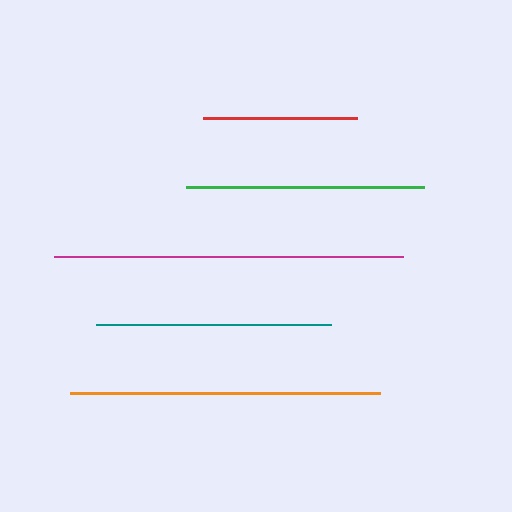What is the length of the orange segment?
The orange segment is approximately 310 pixels long.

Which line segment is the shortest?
The red line is the shortest at approximately 155 pixels.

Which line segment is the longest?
The magenta line is the longest at approximately 349 pixels.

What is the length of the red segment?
The red segment is approximately 155 pixels long.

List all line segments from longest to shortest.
From longest to shortest: magenta, orange, green, teal, red.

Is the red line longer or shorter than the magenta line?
The magenta line is longer than the red line.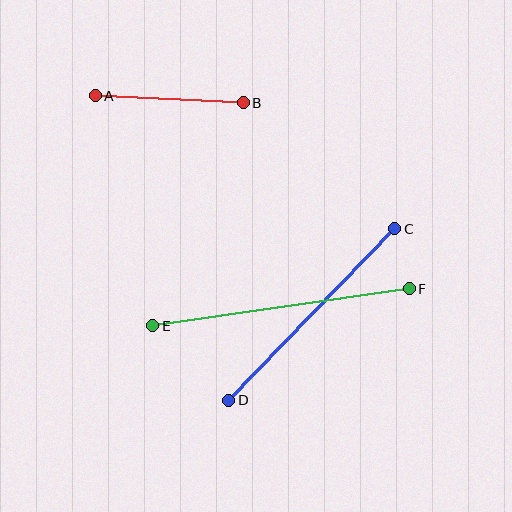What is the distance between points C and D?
The distance is approximately 239 pixels.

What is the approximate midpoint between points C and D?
The midpoint is at approximately (312, 315) pixels.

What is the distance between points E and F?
The distance is approximately 259 pixels.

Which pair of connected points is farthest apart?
Points E and F are farthest apart.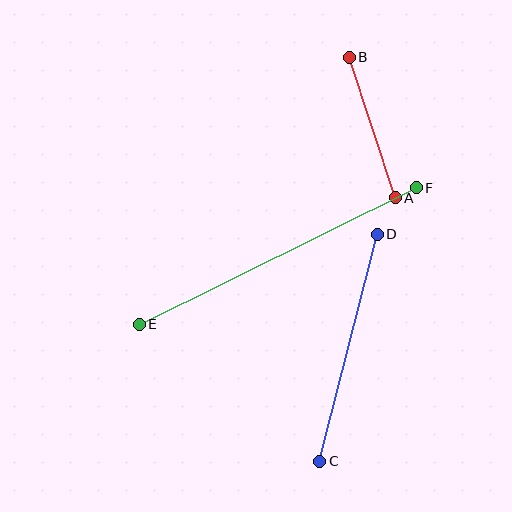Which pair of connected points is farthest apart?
Points E and F are farthest apart.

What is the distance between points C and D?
The distance is approximately 234 pixels.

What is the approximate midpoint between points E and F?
The midpoint is at approximately (278, 256) pixels.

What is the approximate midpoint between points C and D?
The midpoint is at approximately (349, 348) pixels.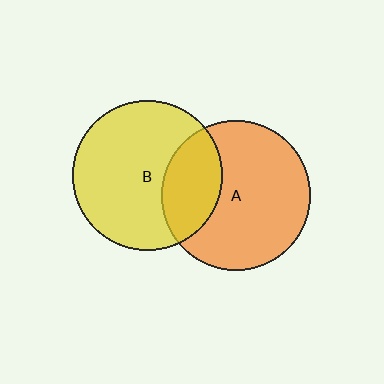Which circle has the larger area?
Circle A (orange).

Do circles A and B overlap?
Yes.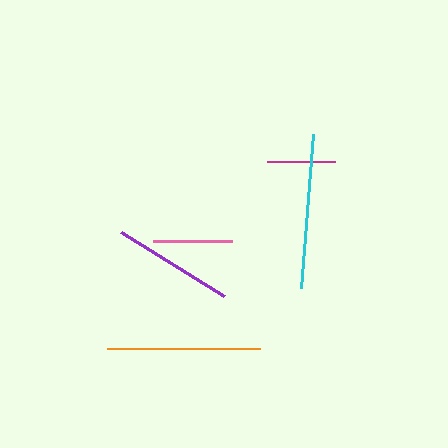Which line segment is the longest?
The cyan line is the longest at approximately 154 pixels.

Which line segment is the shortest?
The magenta line is the shortest at approximately 69 pixels.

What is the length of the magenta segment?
The magenta segment is approximately 69 pixels long.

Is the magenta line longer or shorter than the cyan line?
The cyan line is longer than the magenta line.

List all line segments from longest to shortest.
From longest to shortest: cyan, orange, purple, pink, magenta.